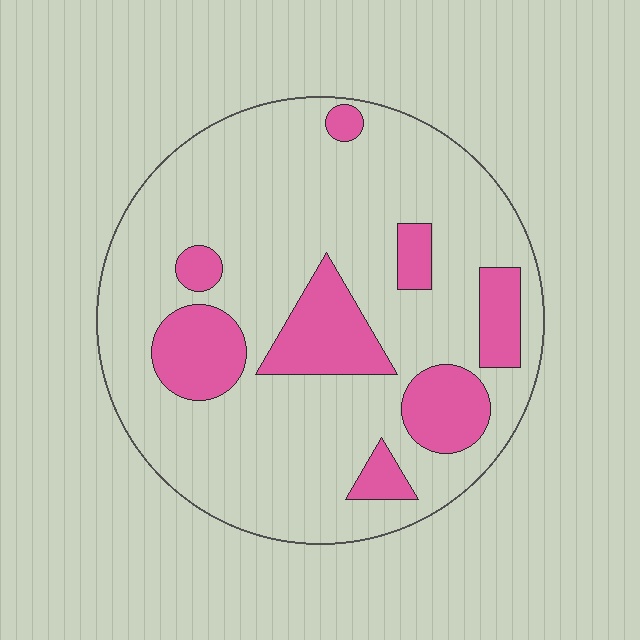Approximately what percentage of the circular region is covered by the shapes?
Approximately 20%.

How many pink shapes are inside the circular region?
8.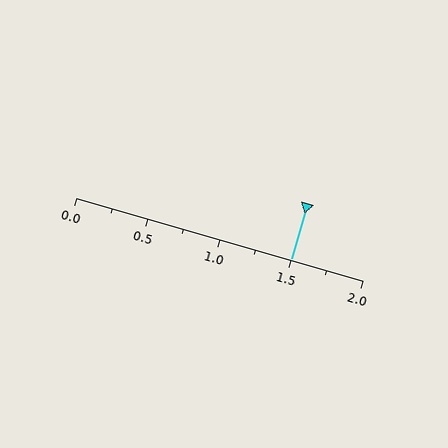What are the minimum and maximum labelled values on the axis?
The axis runs from 0.0 to 2.0.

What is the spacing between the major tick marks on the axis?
The major ticks are spaced 0.5 apart.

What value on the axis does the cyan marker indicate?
The marker indicates approximately 1.5.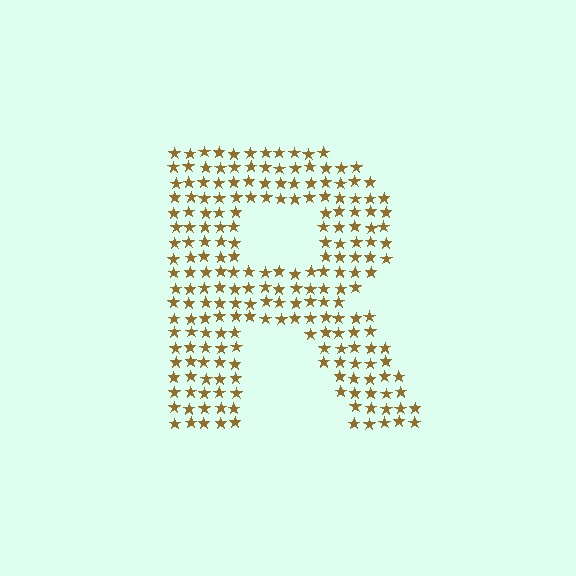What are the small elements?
The small elements are stars.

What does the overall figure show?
The overall figure shows the letter R.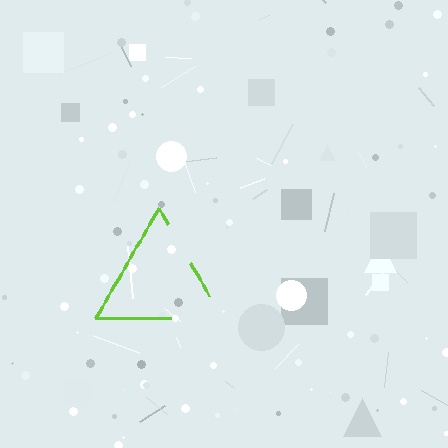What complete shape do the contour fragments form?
The contour fragments form a triangle.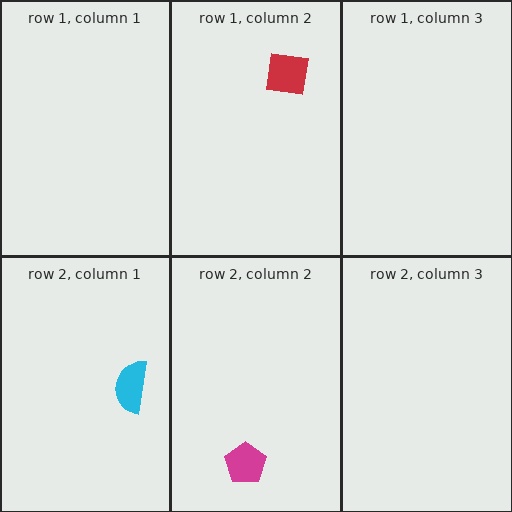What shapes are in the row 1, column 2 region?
The red square.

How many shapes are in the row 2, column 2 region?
1.